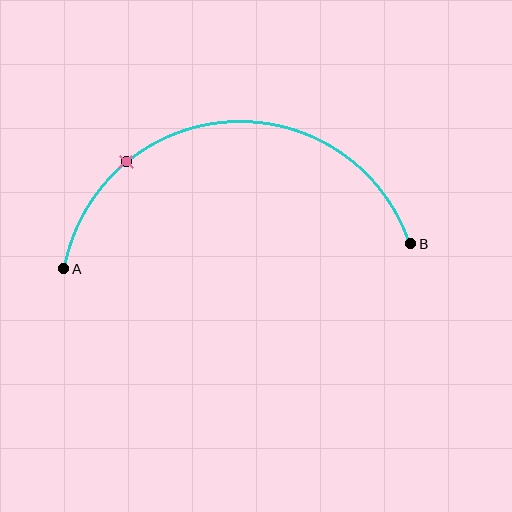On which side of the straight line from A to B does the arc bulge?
The arc bulges above the straight line connecting A and B.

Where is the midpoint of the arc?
The arc midpoint is the point on the curve farthest from the straight line joining A and B. It sits above that line.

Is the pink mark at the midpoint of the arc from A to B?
No. The pink mark lies on the arc but is closer to endpoint A. The arc midpoint would be at the point on the curve equidistant along the arc from both A and B.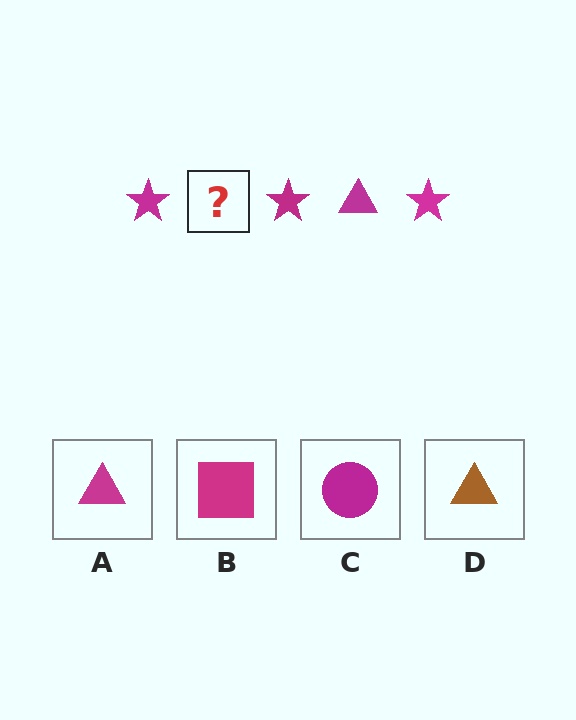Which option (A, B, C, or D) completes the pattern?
A.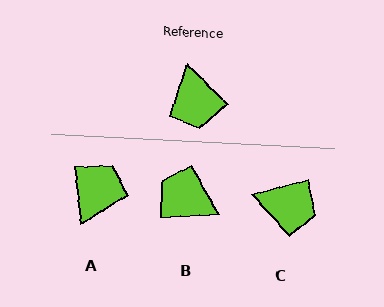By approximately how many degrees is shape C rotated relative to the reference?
Approximately 60 degrees counter-clockwise.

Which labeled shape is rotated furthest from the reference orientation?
A, about 141 degrees away.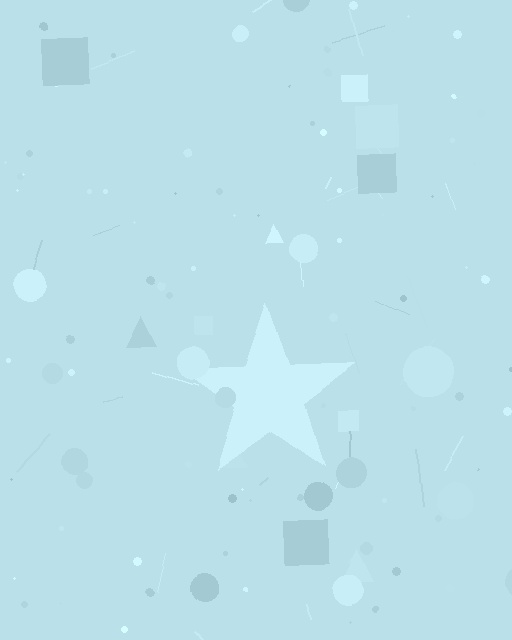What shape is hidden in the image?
A star is hidden in the image.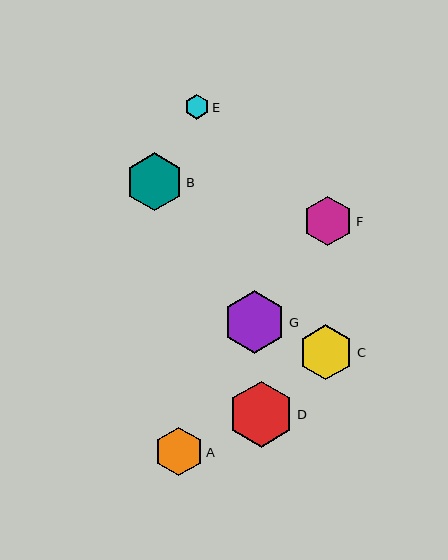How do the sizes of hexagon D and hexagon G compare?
Hexagon D and hexagon G are approximately the same size.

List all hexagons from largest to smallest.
From largest to smallest: D, G, B, C, F, A, E.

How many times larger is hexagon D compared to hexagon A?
Hexagon D is approximately 1.4 times the size of hexagon A.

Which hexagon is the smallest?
Hexagon E is the smallest with a size of approximately 25 pixels.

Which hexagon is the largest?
Hexagon D is the largest with a size of approximately 66 pixels.